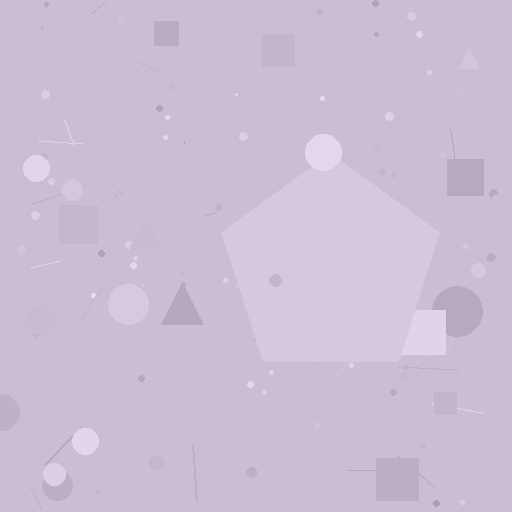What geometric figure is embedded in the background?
A pentagon is embedded in the background.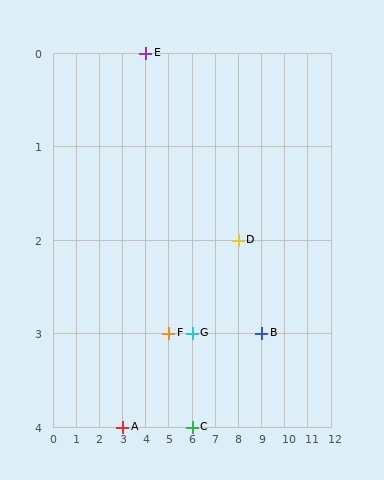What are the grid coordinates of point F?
Point F is at grid coordinates (5, 3).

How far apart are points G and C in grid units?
Points G and C are 1 row apart.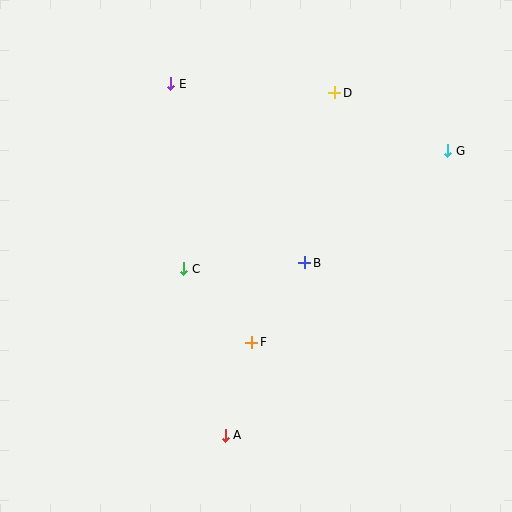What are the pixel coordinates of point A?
Point A is at (225, 435).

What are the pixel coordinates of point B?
Point B is at (305, 263).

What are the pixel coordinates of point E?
Point E is at (171, 84).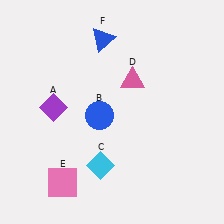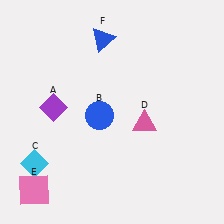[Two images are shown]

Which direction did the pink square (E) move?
The pink square (E) moved left.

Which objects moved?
The objects that moved are: the cyan diamond (C), the pink triangle (D), the pink square (E).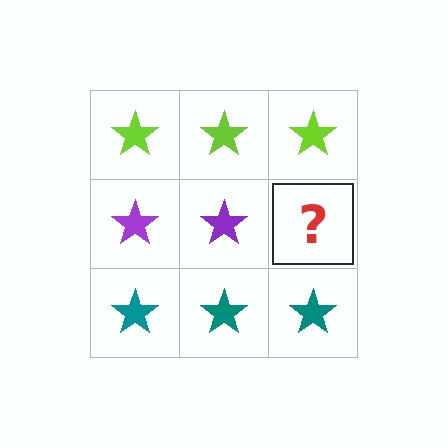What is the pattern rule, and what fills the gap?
The rule is that each row has a consistent color. The gap should be filled with a purple star.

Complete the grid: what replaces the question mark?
The question mark should be replaced with a purple star.